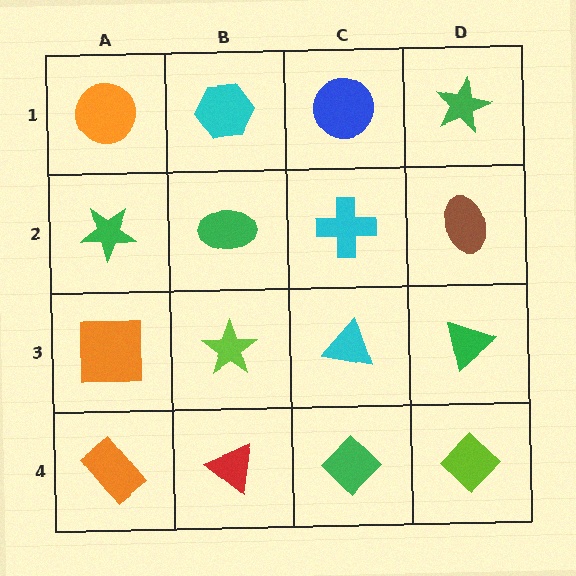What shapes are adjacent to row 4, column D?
A green triangle (row 3, column D), a green diamond (row 4, column C).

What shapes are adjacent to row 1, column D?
A brown ellipse (row 2, column D), a blue circle (row 1, column C).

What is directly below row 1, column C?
A cyan cross.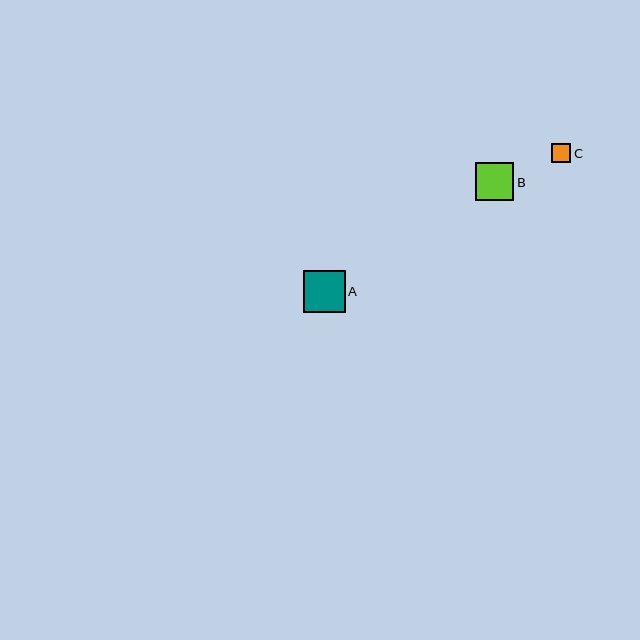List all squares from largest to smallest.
From largest to smallest: A, B, C.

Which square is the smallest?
Square C is the smallest with a size of approximately 19 pixels.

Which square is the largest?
Square A is the largest with a size of approximately 42 pixels.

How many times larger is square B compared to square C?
Square B is approximately 2.0 times the size of square C.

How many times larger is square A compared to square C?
Square A is approximately 2.2 times the size of square C.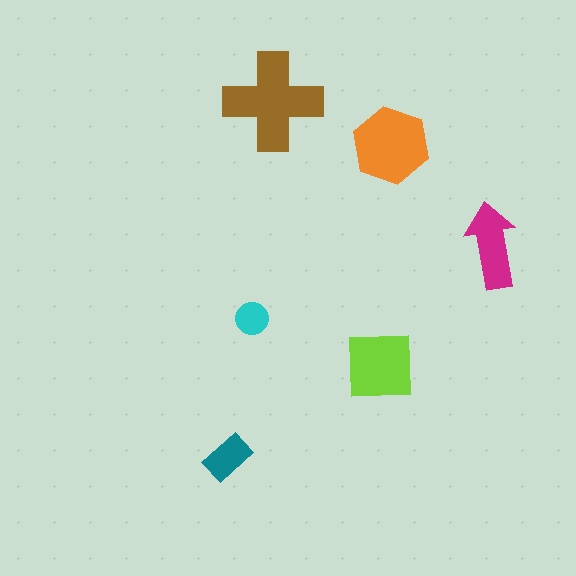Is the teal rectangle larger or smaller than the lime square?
Smaller.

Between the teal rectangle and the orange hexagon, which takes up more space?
The orange hexagon.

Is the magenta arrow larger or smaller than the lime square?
Smaller.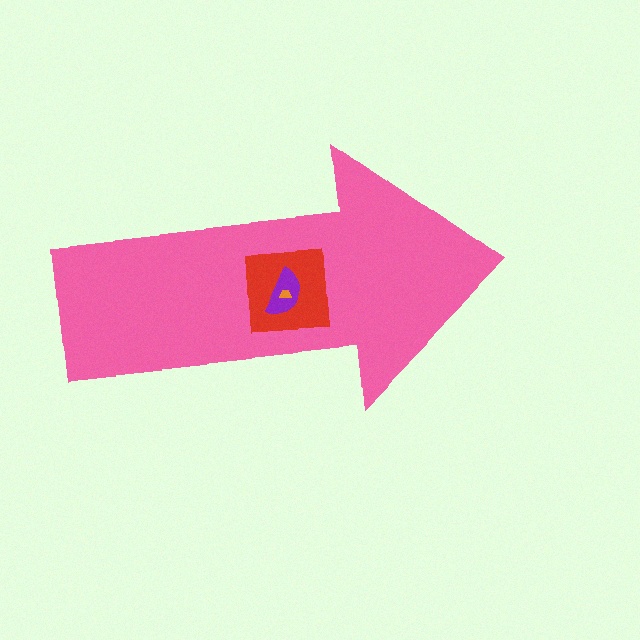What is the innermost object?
The orange trapezoid.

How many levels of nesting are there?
4.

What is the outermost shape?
The pink arrow.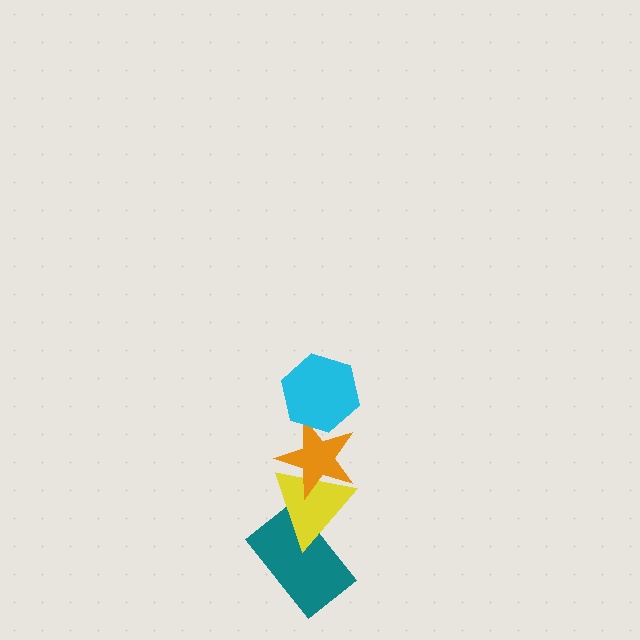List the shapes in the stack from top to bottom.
From top to bottom: the cyan hexagon, the orange star, the yellow triangle, the teal rectangle.